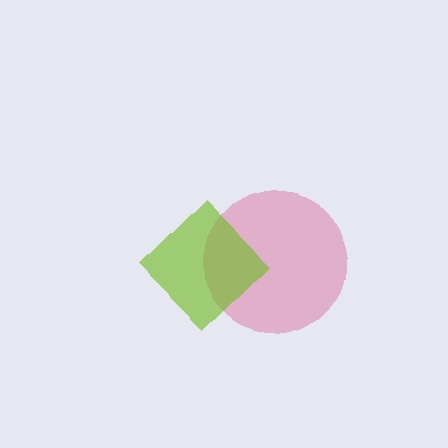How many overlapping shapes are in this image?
There are 2 overlapping shapes in the image.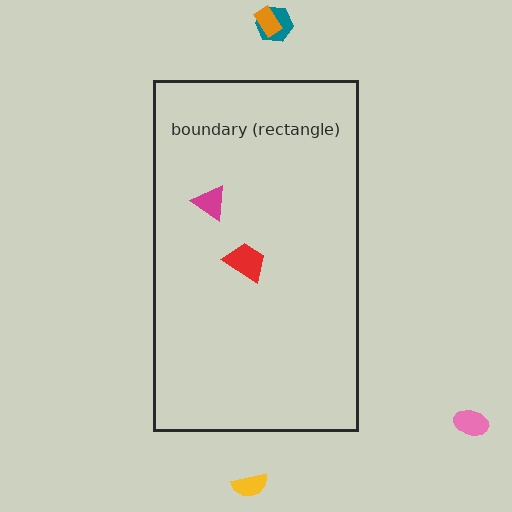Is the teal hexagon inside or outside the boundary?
Outside.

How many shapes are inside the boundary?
2 inside, 4 outside.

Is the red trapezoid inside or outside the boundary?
Inside.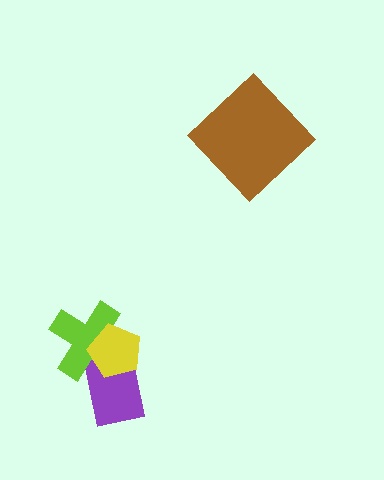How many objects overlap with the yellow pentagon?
2 objects overlap with the yellow pentagon.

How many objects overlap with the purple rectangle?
2 objects overlap with the purple rectangle.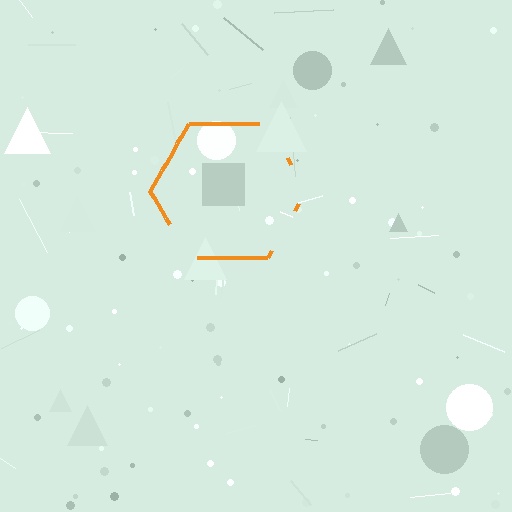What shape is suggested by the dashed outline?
The dashed outline suggests a hexagon.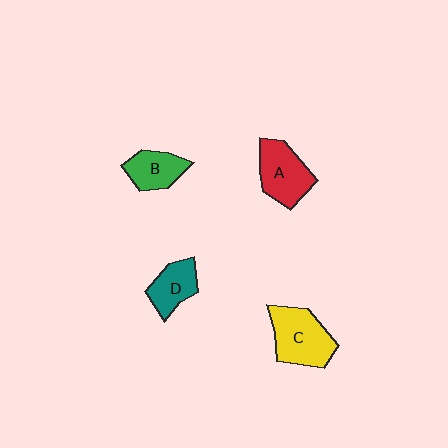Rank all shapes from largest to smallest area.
From largest to smallest: C (yellow), A (red), B (green), D (teal).